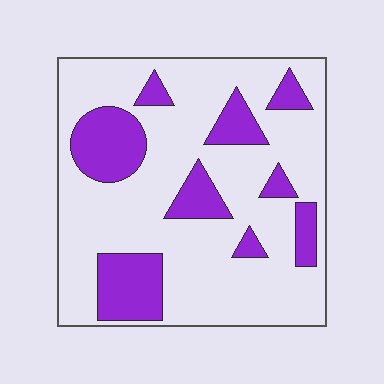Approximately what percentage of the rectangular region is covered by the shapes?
Approximately 25%.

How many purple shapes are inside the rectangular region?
9.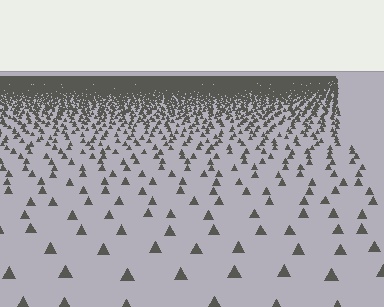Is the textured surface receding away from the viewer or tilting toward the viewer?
The surface is receding away from the viewer. Texture elements get smaller and denser toward the top.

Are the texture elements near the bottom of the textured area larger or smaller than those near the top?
Larger. Near the bottom, elements are closer to the viewer and appear at a bigger on-screen size.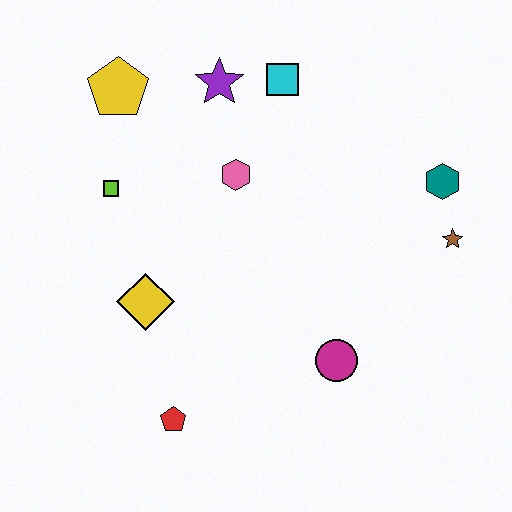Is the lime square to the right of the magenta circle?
No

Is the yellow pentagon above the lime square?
Yes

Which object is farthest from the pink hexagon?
The red pentagon is farthest from the pink hexagon.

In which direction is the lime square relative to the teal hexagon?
The lime square is to the left of the teal hexagon.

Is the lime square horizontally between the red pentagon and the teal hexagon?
No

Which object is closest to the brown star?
The teal hexagon is closest to the brown star.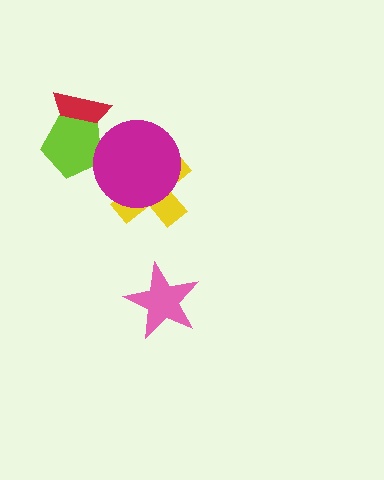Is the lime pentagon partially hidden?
Yes, it is partially covered by another shape.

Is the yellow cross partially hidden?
Yes, it is partially covered by another shape.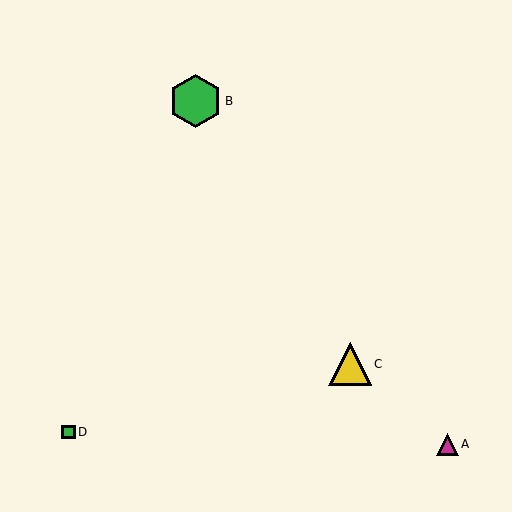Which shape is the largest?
The green hexagon (labeled B) is the largest.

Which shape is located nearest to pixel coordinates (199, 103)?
The green hexagon (labeled B) at (196, 101) is nearest to that location.